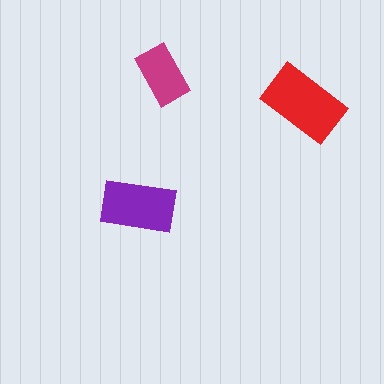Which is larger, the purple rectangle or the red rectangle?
The red one.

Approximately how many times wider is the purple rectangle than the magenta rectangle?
About 1.5 times wider.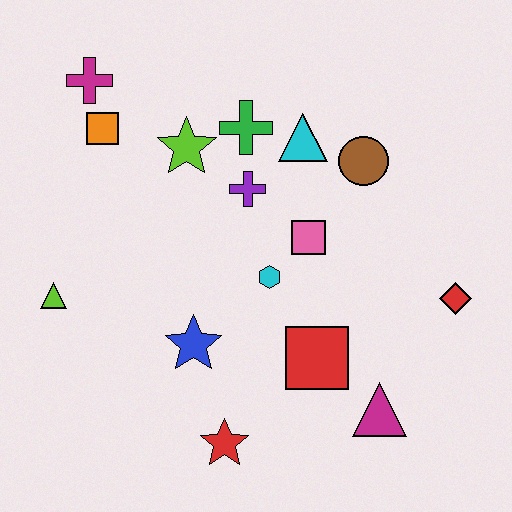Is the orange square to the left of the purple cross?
Yes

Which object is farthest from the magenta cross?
The magenta triangle is farthest from the magenta cross.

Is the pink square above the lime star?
No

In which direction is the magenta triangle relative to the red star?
The magenta triangle is to the right of the red star.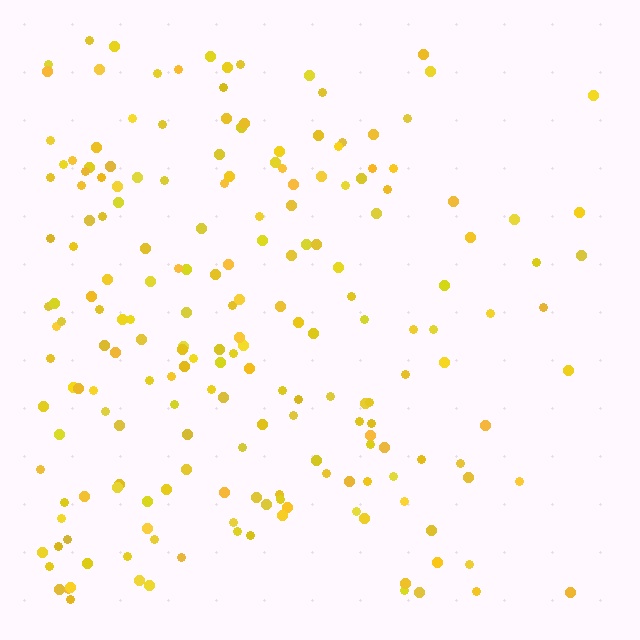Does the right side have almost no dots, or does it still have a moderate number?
Still a moderate number, just noticeably fewer than the left.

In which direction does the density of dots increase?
From right to left, with the left side densest.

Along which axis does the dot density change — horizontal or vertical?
Horizontal.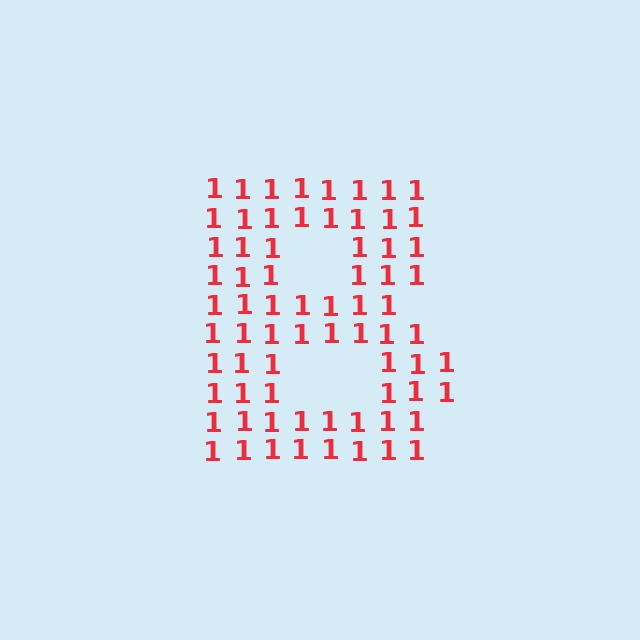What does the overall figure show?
The overall figure shows the letter B.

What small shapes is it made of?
It is made of small digit 1's.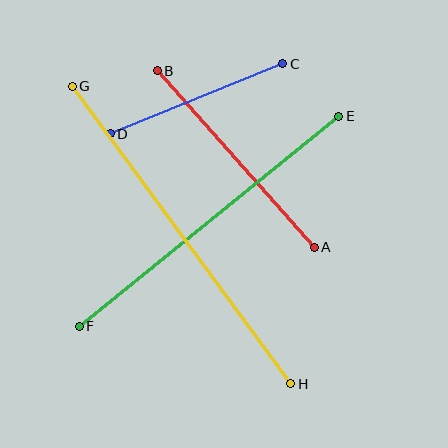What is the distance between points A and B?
The distance is approximately 236 pixels.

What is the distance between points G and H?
The distance is approximately 370 pixels.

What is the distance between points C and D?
The distance is approximately 186 pixels.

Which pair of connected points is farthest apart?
Points G and H are farthest apart.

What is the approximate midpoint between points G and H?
The midpoint is at approximately (182, 235) pixels.